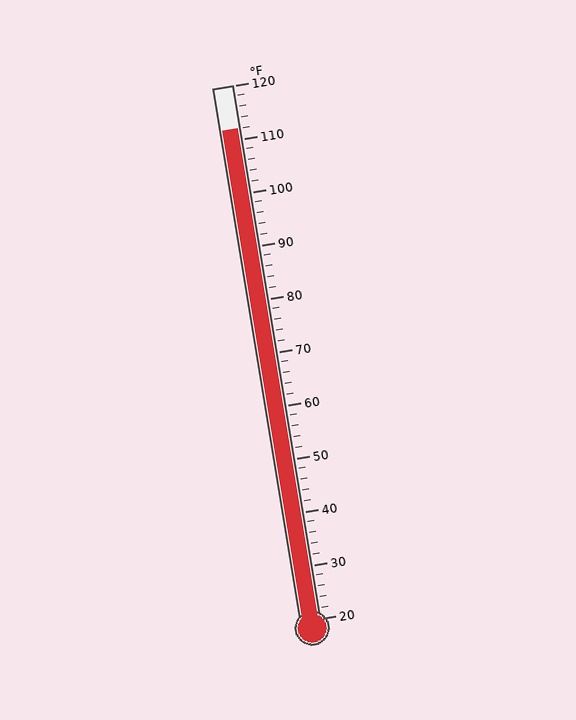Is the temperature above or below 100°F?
The temperature is above 100°F.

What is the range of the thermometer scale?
The thermometer scale ranges from 20°F to 120°F.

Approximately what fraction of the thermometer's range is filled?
The thermometer is filled to approximately 90% of its range.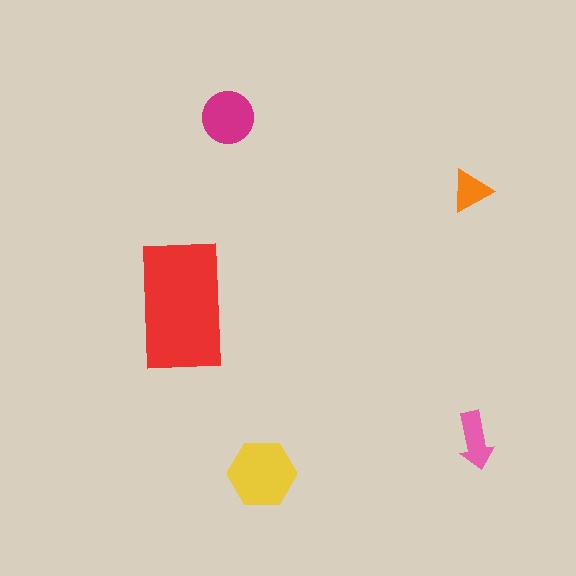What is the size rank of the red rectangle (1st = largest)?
1st.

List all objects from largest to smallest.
The red rectangle, the yellow hexagon, the magenta circle, the pink arrow, the orange triangle.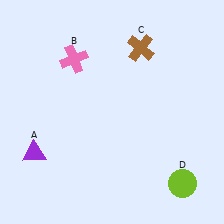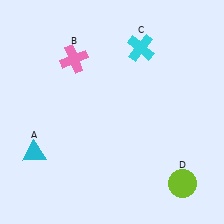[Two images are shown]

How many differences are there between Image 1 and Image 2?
There are 2 differences between the two images.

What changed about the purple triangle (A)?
In Image 1, A is purple. In Image 2, it changed to cyan.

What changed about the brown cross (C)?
In Image 1, C is brown. In Image 2, it changed to cyan.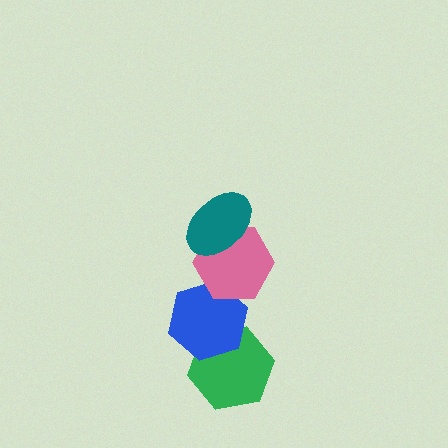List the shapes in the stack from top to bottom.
From top to bottom: the teal ellipse, the pink hexagon, the blue hexagon, the green hexagon.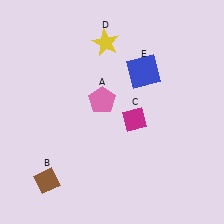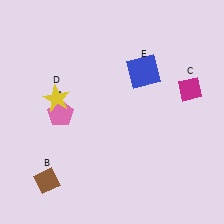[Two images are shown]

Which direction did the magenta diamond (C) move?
The magenta diamond (C) moved right.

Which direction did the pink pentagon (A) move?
The pink pentagon (A) moved left.